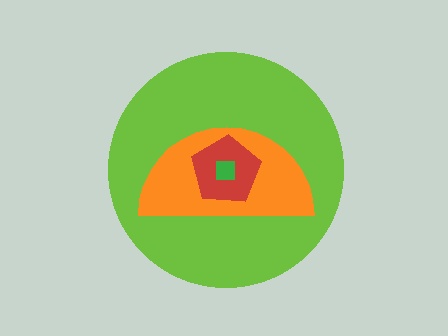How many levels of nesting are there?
4.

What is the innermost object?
The green square.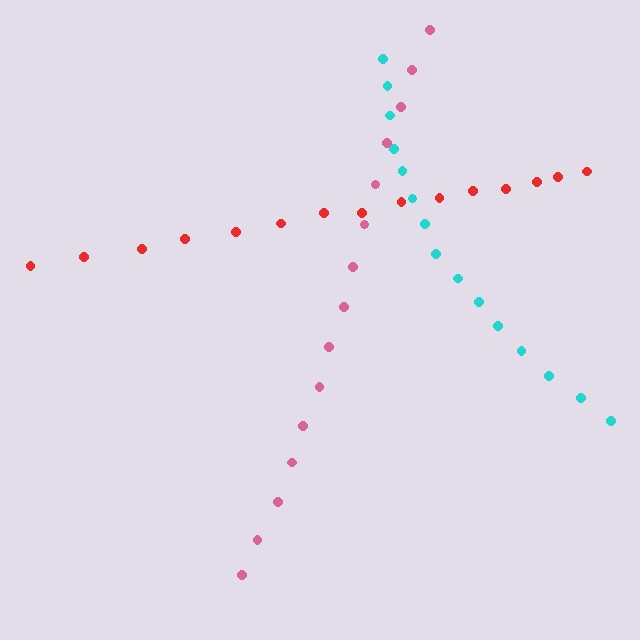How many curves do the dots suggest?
There are 3 distinct paths.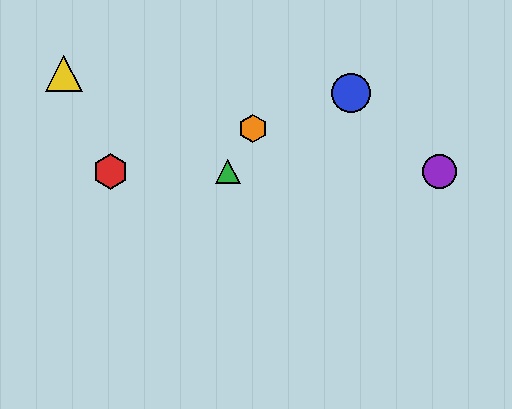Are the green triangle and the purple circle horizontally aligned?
Yes, both are at y≈171.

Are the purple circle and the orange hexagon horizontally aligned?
No, the purple circle is at y≈171 and the orange hexagon is at y≈129.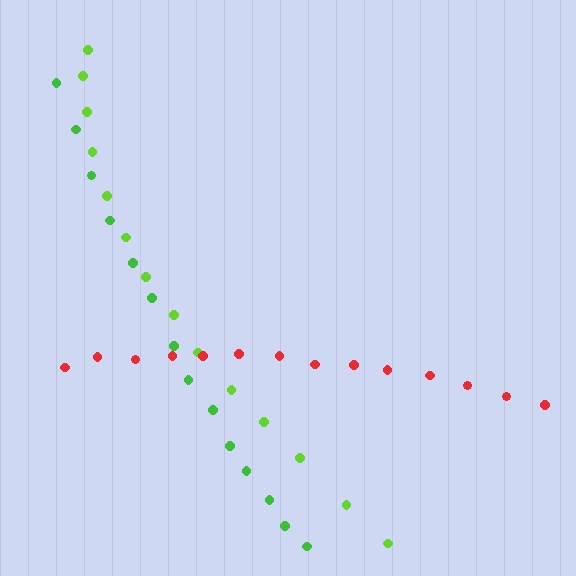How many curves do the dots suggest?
There are 3 distinct paths.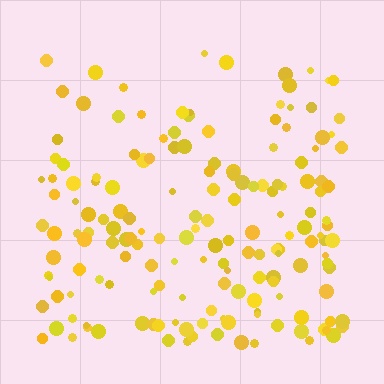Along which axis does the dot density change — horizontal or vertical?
Vertical.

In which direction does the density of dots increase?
From top to bottom, with the bottom side densest.